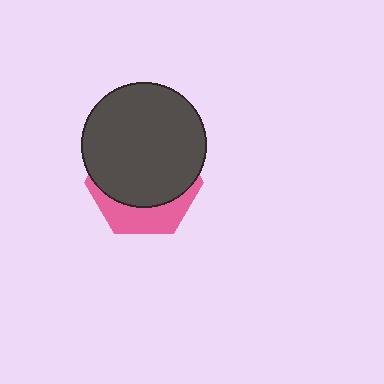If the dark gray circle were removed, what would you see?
You would see the complete pink hexagon.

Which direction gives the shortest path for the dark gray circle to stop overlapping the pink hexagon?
Moving up gives the shortest separation.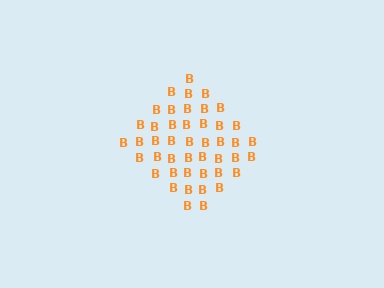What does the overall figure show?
The overall figure shows a diamond.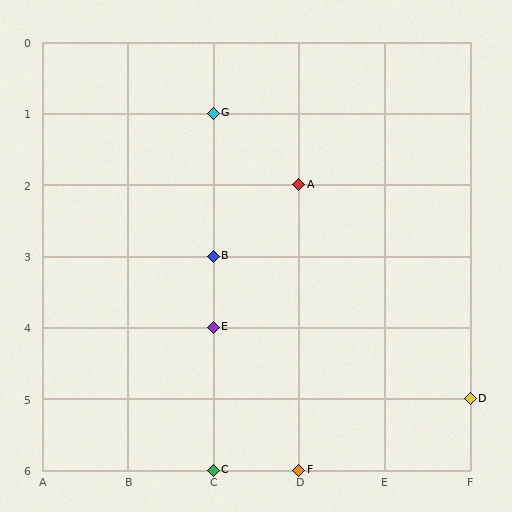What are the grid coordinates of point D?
Point D is at grid coordinates (F, 5).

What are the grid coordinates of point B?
Point B is at grid coordinates (C, 3).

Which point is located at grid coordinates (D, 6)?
Point F is at (D, 6).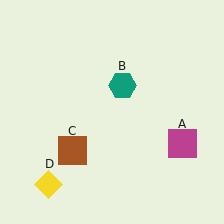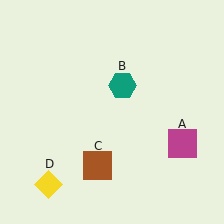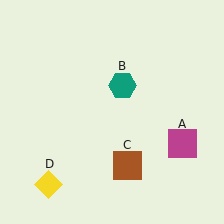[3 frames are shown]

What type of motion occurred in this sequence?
The brown square (object C) rotated counterclockwise around the center of the scene.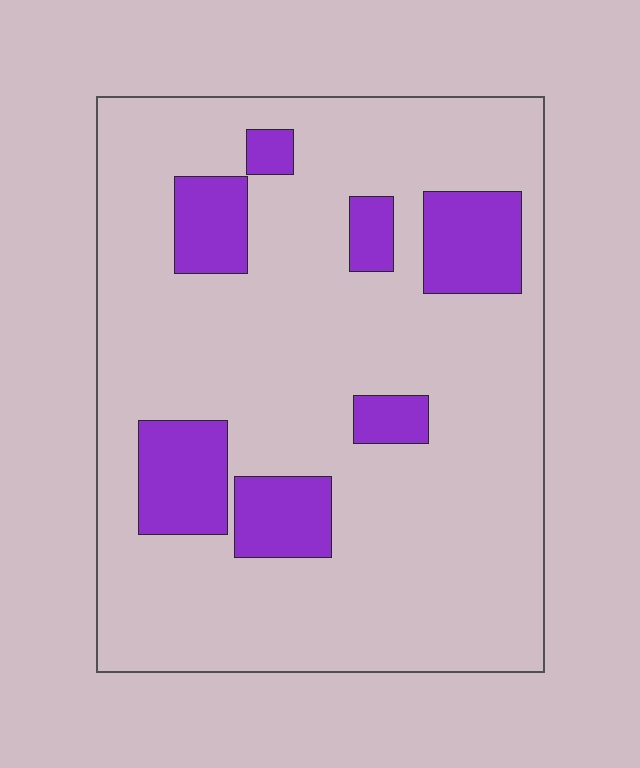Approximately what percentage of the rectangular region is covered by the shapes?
Approximately 15%.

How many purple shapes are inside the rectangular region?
7.